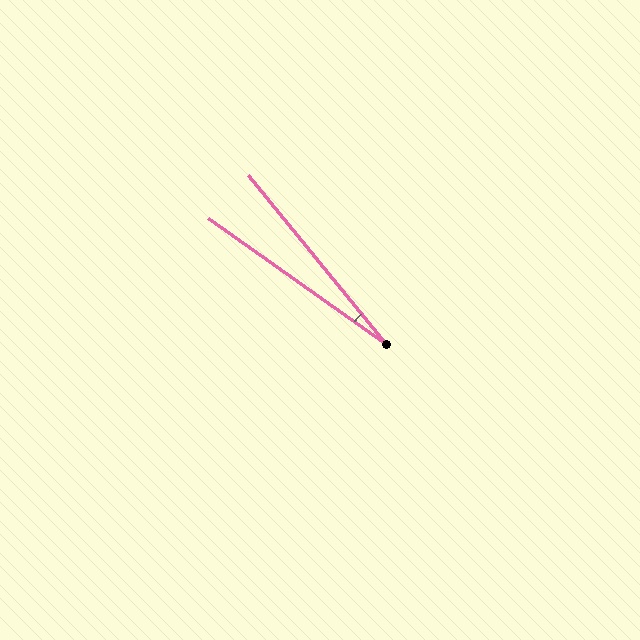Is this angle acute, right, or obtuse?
It is acute.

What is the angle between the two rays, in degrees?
Approximately 15 degrees.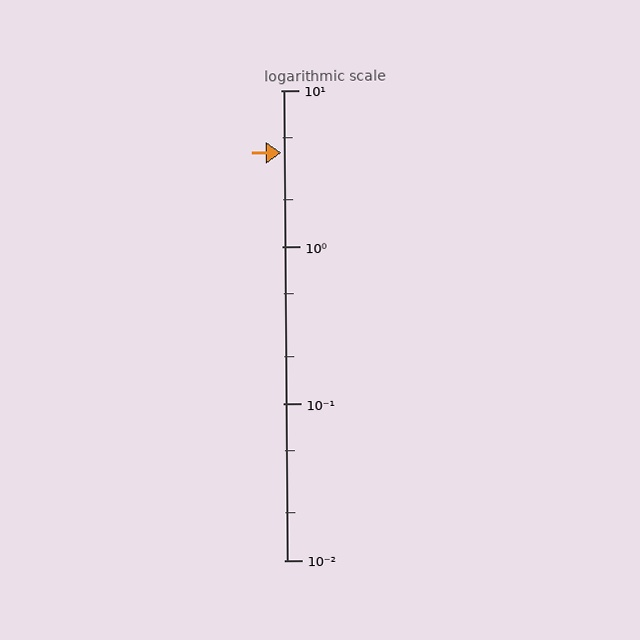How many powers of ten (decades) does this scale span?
The scale spans 3 decades, from 0.01 to 10.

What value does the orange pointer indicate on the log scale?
The pointer indicates approximately 4.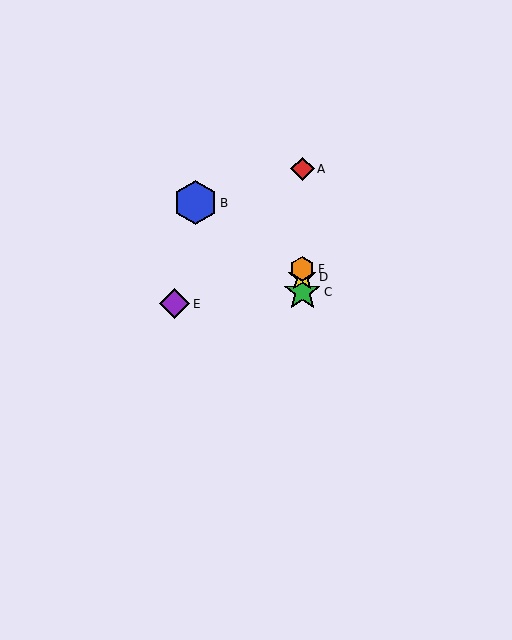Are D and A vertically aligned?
Yes, both are at x≈302.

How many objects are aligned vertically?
4 objects (A, C, D, F) are aligned vertically.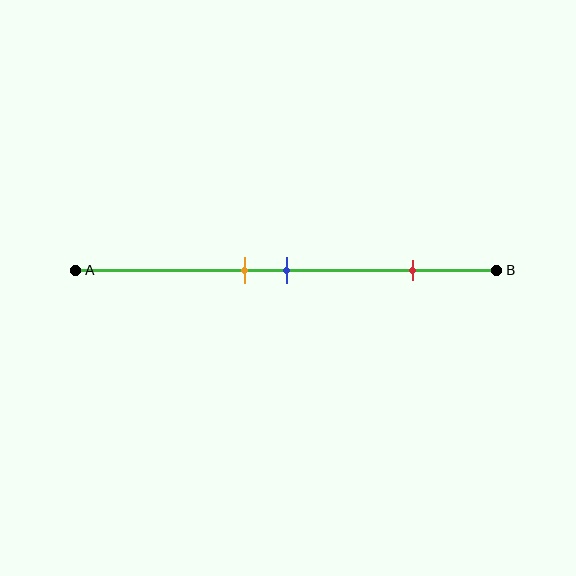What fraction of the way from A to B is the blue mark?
The blue mark is approximately 50% (0.5) of the way from A to B.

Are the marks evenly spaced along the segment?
No, the marks are not evenly spaced.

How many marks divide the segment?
There are 3 marks dividing the segment.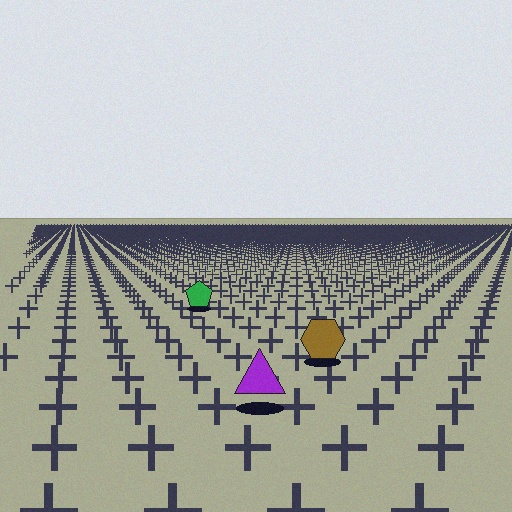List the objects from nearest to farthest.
From nearest to farthest: the purple triangle, the brown hexagon, the green pentagon.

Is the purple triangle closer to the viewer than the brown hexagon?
Yes. The purple triangle is closer — you can tell from the texture gradient: the ground texture is coarser near it.